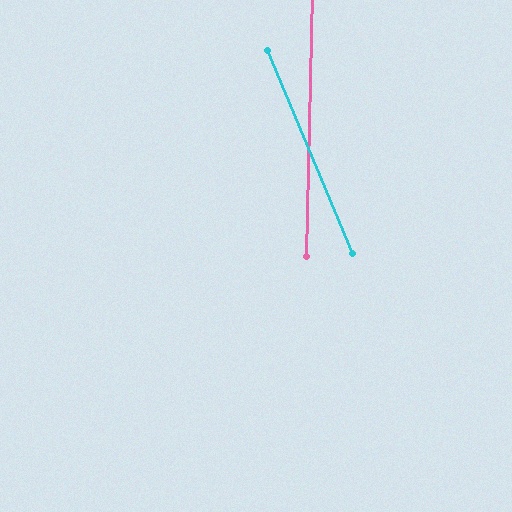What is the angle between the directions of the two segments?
Approximately 24 degrees.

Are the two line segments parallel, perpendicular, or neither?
Neither parallel nor perpendicular — they differ by about 24°.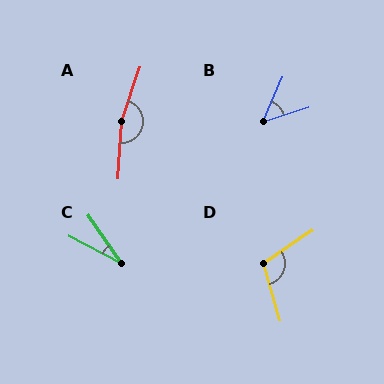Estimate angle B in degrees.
Approximately 49 degrees.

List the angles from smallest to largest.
C (28°), B (49°), D (108°), A (165°).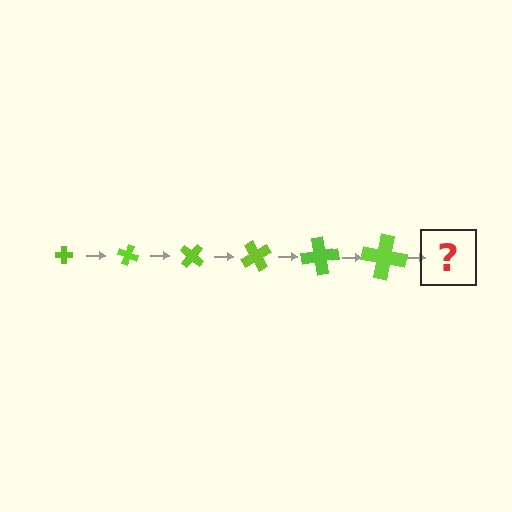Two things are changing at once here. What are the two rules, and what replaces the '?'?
The two rules are that the cross grows larger each step and it rotates 20 degrees each step. The '?' should be a cross, larger than the previous one and rotated 120 degrees from the start.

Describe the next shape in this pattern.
It should be a cross, larger than the previous one and rotated 120 degrees from the start.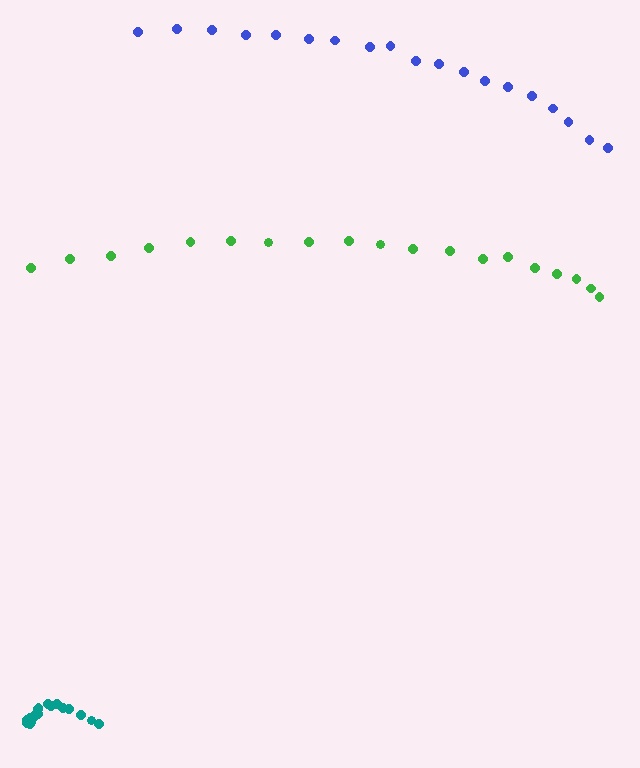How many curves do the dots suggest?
There are 3 distinct paths.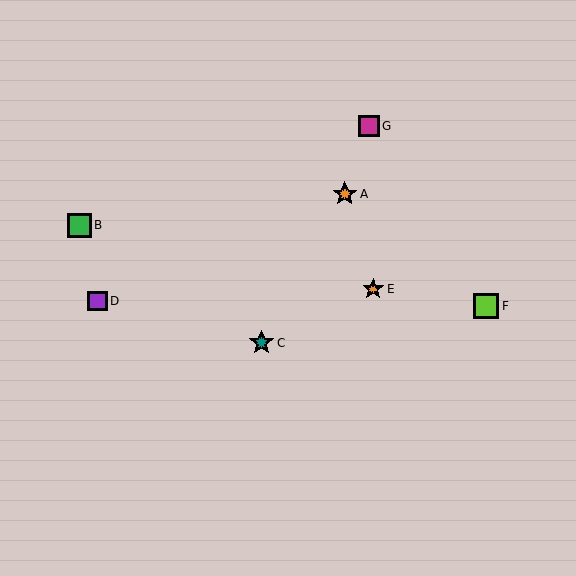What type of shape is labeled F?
Shape F is a lime square.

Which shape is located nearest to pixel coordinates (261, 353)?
The teal star (labeled C) at (261, 343) is nearest to that location.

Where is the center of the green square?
The center of the green square is at (79, 225).